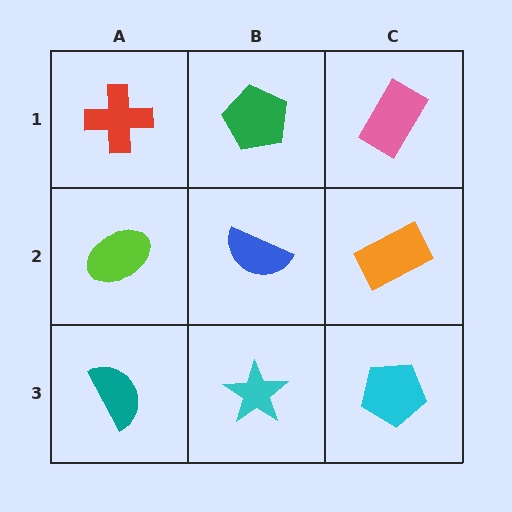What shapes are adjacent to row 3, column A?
A lime ellipse (row 2, column A), a cyan star (row 3, column B).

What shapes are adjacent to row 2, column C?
A pink rectangle (row 1, column C), a cyan pentagon (row 3, column C), a blue semicircle (row 2, column B).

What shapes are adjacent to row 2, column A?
A red cross (row 1, column A), a teal semicircle (row 3, column A), a blue semicircle (row 2, column B).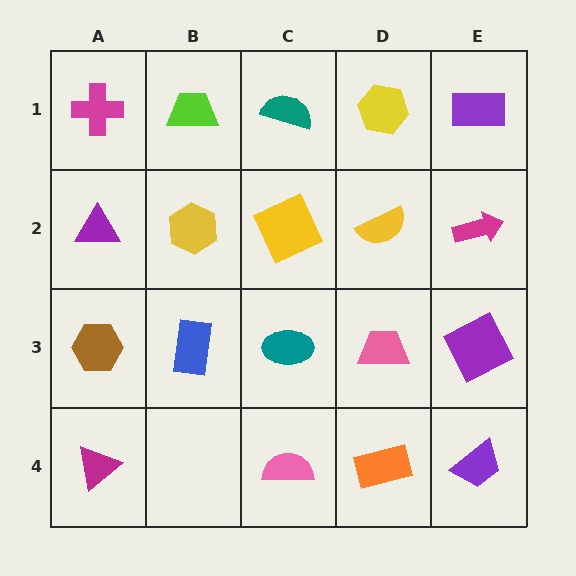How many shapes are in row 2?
5 shapes.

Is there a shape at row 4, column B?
No, that cell is empty.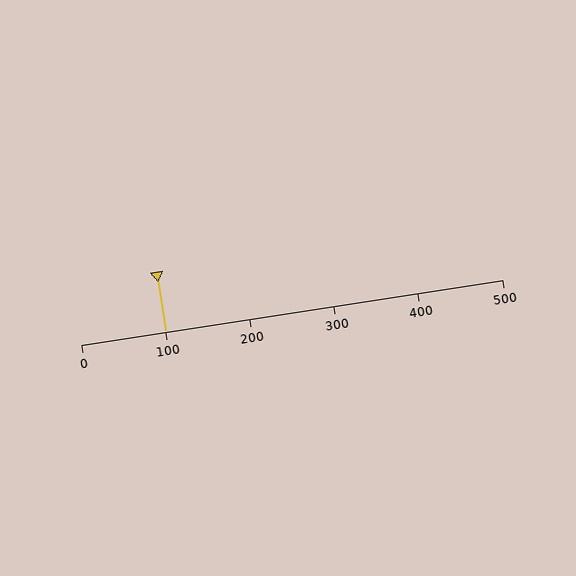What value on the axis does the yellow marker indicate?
The marker indicates approximately 100.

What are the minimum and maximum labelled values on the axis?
The axis runs from 0 to 500.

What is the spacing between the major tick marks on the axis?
The major ticks are spaced 100 apart.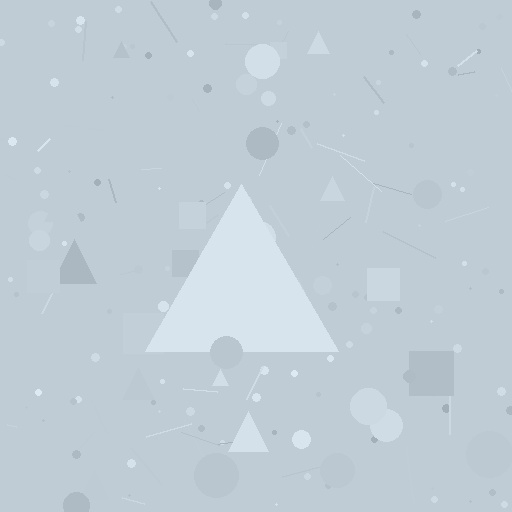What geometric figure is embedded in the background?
A triangle is embedded in the background.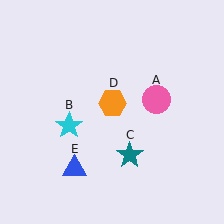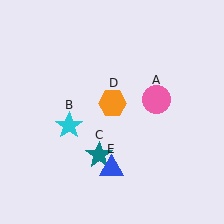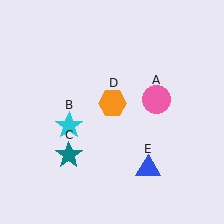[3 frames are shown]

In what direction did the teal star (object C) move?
The teal star (object C) moved left.